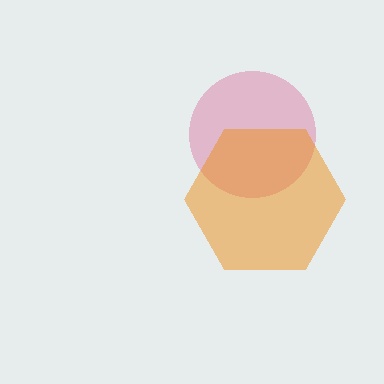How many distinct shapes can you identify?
There are 2 distinct shapes: a pink circle, an orange hexagon.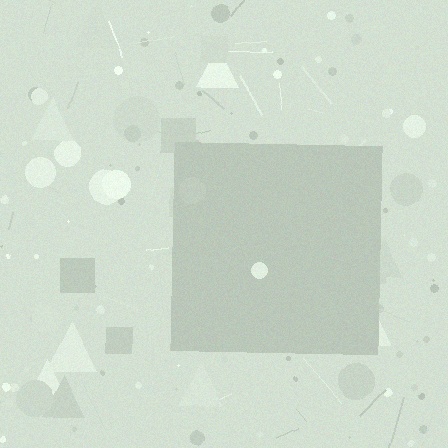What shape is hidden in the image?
A square is hidden in the image.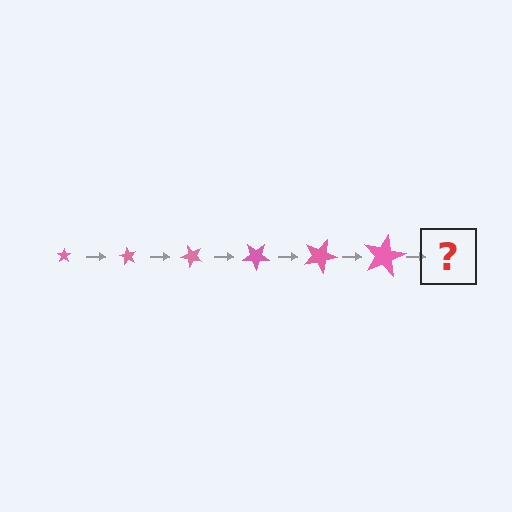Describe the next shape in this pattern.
It should be a star, larger than the previous one and rotated 360 degrees from the start.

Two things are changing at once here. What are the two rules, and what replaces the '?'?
The two rules are that the star grows larger each step and it rotates 60 degrees each step. The '?' should be a star, larger than the previous one and rotated 360 degrees from the start.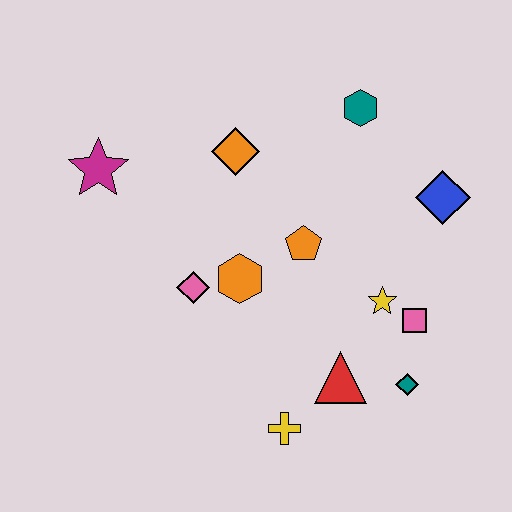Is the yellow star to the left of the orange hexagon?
No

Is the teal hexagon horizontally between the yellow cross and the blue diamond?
Yes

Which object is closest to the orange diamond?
The orange pentagon is closest to the orange diamond.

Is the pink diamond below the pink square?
No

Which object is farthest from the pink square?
The magenta star is farthest from the pink square.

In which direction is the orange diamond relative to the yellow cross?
The orange diamond is above the yellow cross.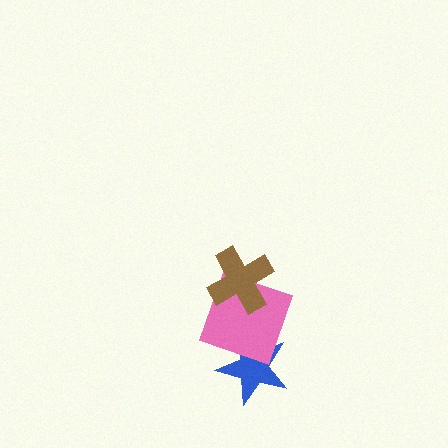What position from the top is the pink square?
The pink square is 2nd from the top.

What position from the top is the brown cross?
The brown cross is 1st from the top.